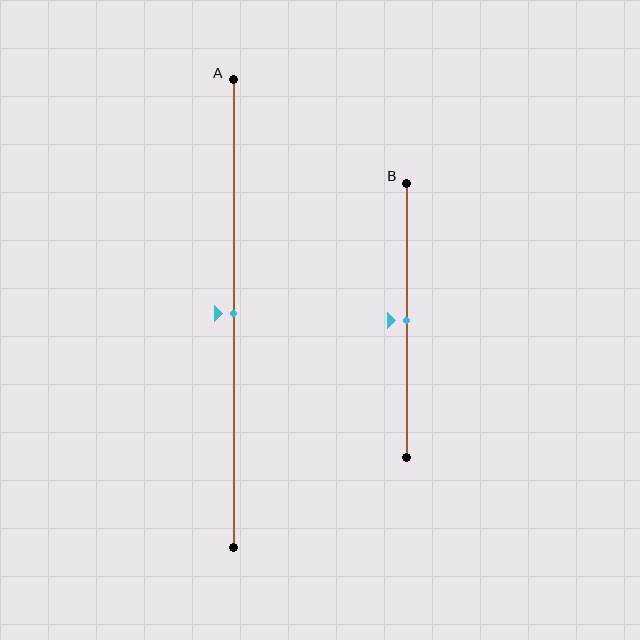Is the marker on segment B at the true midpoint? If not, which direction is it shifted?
Yes, the marker on segment B is at the true midpoint.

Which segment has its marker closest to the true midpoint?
Segment A has its marker closest to the true midpoint.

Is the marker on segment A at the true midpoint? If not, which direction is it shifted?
Yes, the marker on segment A is at the true midpoint.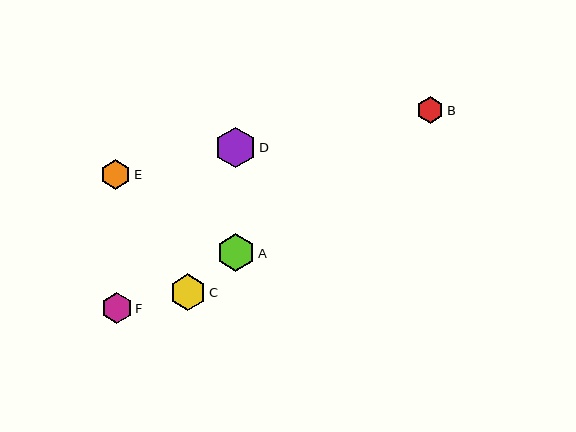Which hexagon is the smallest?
Hexagon B is the smallest with a size of approximately 27 pixels.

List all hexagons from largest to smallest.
From largest to smallest: D, A, C, F, E, B.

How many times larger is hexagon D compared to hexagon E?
Hexagon D is approximately 1.4 times the size of hexagon E.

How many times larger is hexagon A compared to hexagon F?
Hexagon A is approximately 1.2 times the size of hexagon F.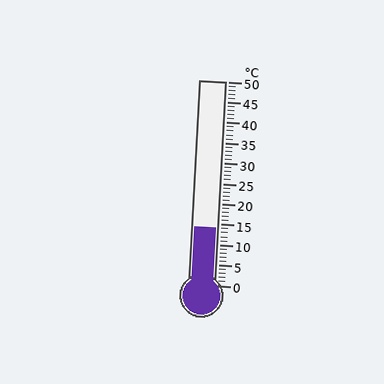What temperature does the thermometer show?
The thermometer shows approximately 14°C.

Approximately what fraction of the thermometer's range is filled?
The thermometer is filled to approximately 30% of its range.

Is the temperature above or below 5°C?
The temperature is above 5°C.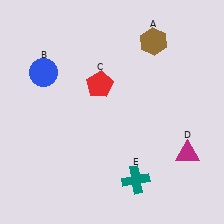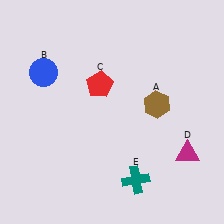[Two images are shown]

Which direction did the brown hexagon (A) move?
The brown hexagon (A) moved down.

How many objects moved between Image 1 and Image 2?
1 object moved between the two images.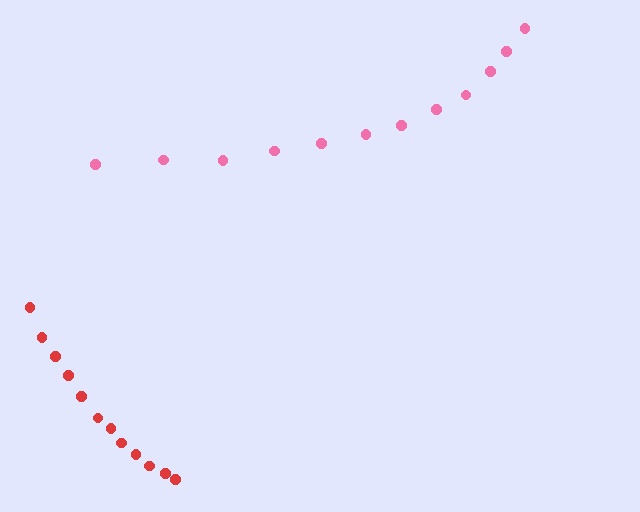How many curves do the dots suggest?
There are 2 distinct paths.